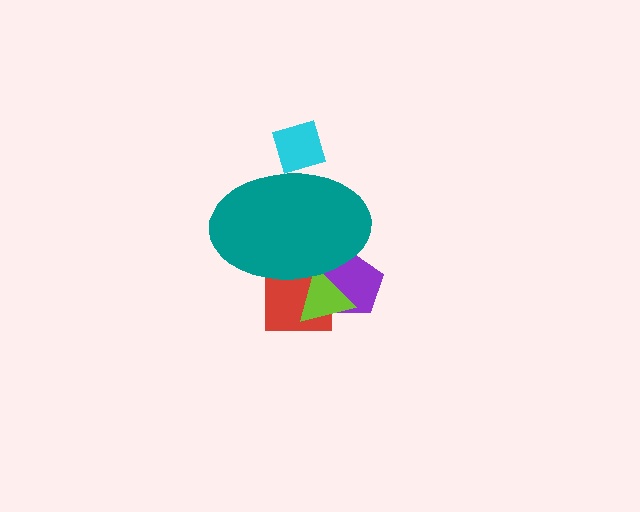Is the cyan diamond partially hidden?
Yes, the cyan diamond is partially hidden behind the teal ellipse.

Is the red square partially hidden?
Yes, the red square is partially hidden behind the teal ellipse.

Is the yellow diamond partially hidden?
Yes, the yellow diamond is partially hidden behind the teal ellipse.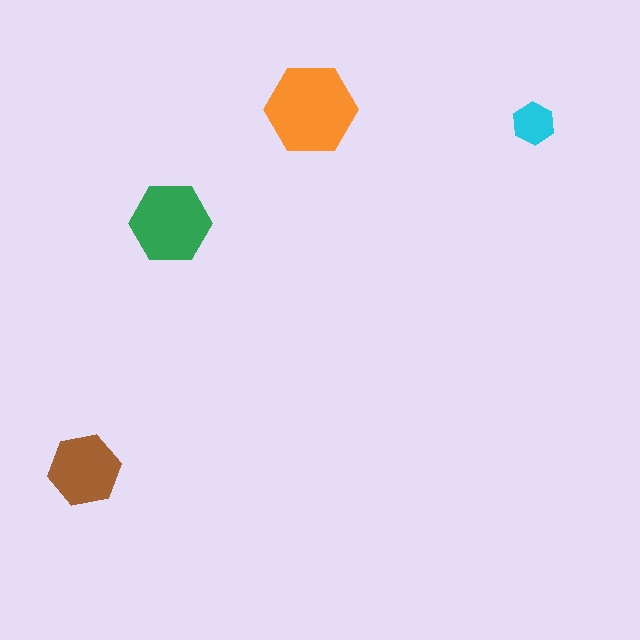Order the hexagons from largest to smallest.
the orange one, the green one, the brown one, the cyan one.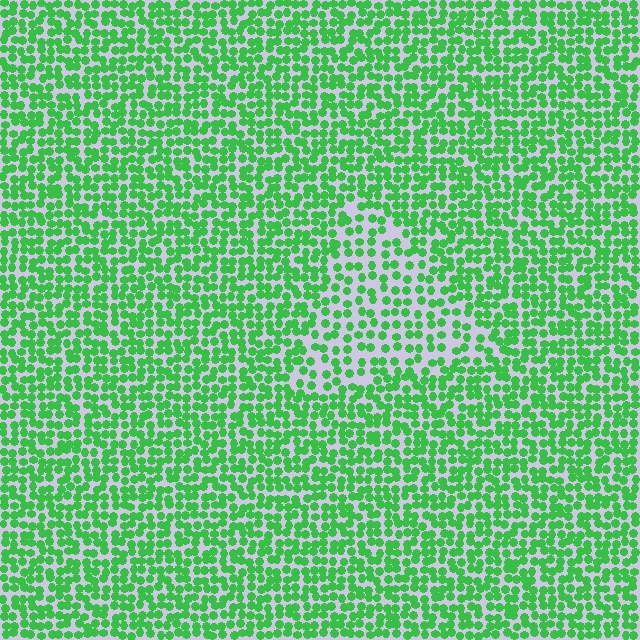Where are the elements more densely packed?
The elements are more densely packed outside the triangle boundary.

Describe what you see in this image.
The image contains small green elements arranged at two different densities. A triangle-shaped region is visible where the elements are less densely packed than the surrounding area.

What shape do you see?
I see a triangle.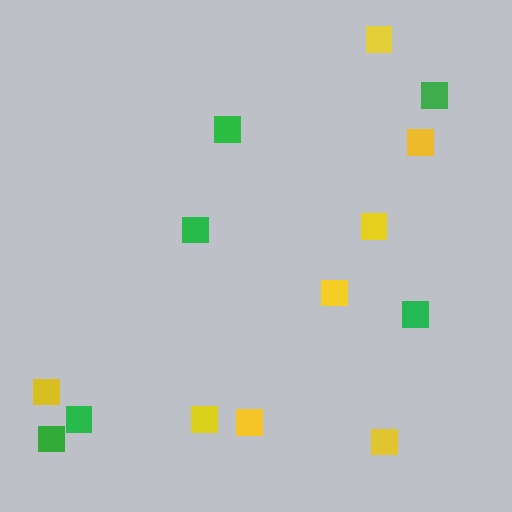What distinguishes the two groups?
There are 2 groups: one group of yellow squares (8) and one group of green squares (6).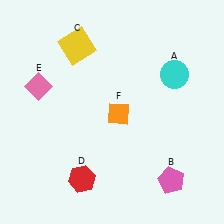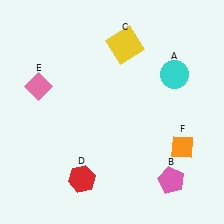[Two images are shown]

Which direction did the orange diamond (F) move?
The orange diamond (F) moved right.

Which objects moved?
The objects that moved are: the yellow square (C), the orange diamond (F).